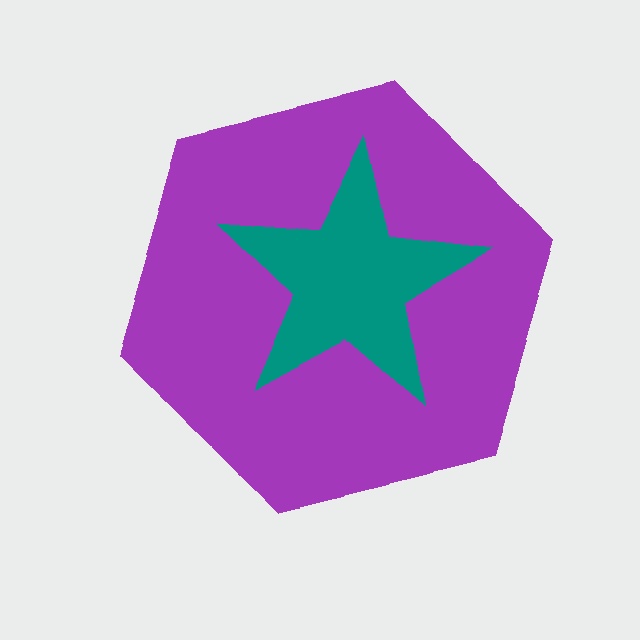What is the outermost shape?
The purple hexagon.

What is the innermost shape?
The teal star.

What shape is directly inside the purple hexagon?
The teal star.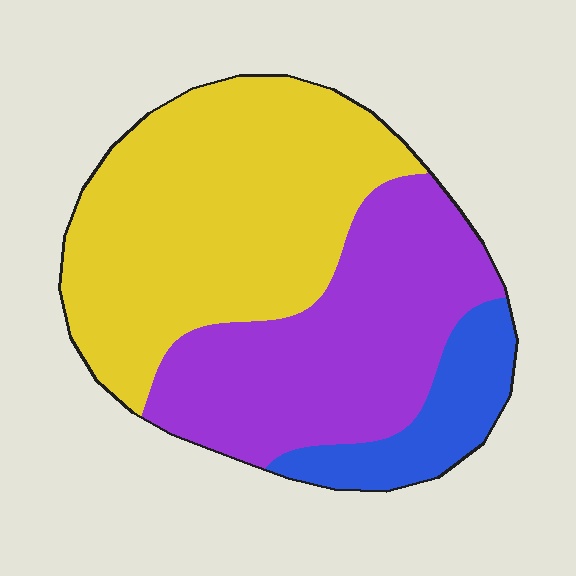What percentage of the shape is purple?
Purple covers around 40% of the shape.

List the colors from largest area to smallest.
From largest to smallest: yellow, purple, blue.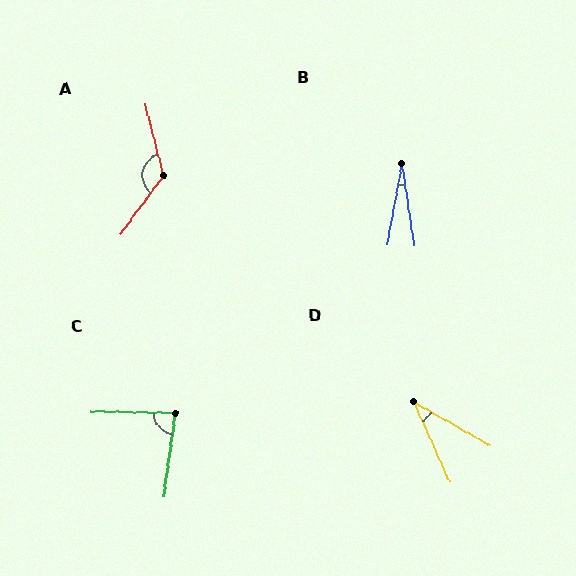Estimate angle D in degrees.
Approximately 36 degrees.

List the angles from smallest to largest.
B (18°), D (36°), C (83°), A (130°).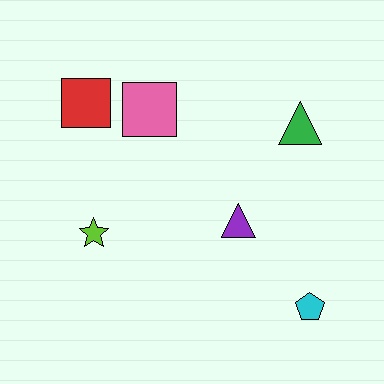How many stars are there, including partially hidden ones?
There is 1 star.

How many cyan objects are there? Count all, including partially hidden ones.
There is 1 cyan object.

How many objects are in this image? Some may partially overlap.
There are 6 objects.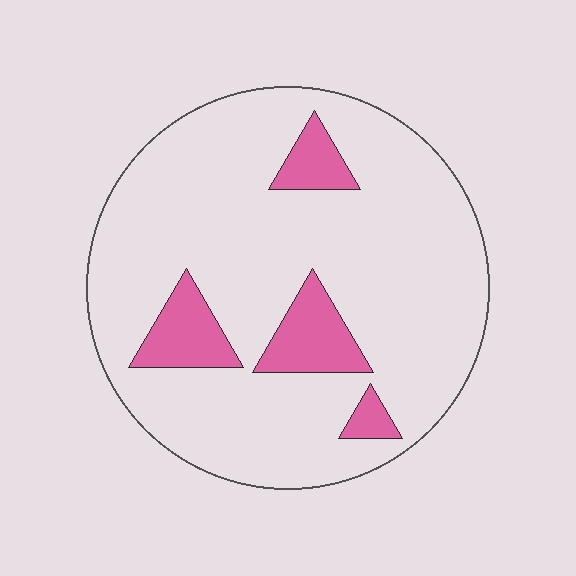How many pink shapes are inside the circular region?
4.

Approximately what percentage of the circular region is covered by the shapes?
Approximately 15%.